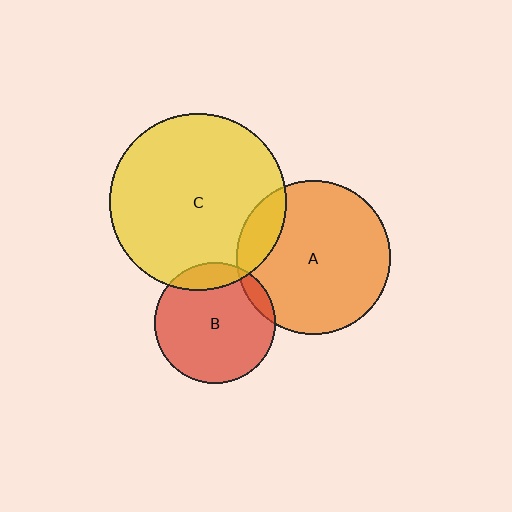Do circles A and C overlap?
Yes.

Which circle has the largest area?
Circle C (yellow).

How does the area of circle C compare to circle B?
Approximately 2.1 times.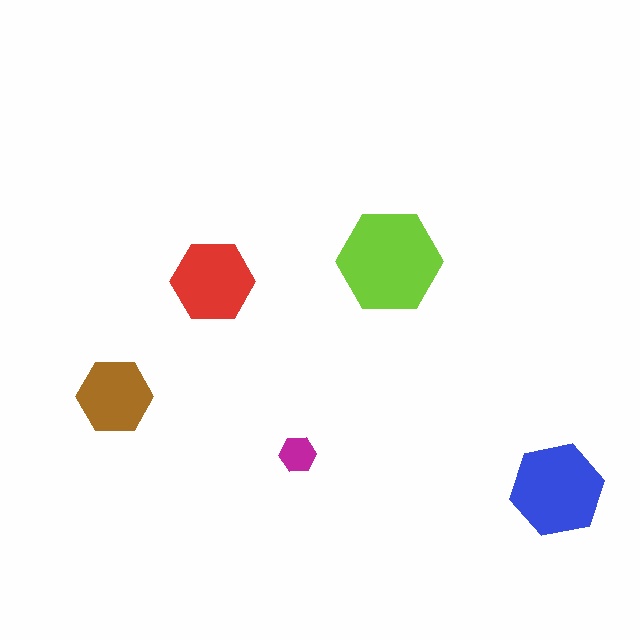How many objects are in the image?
There are 5 objects in the image.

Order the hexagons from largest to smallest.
the lime one, the blue one, the red one, the brown one, the magenta one.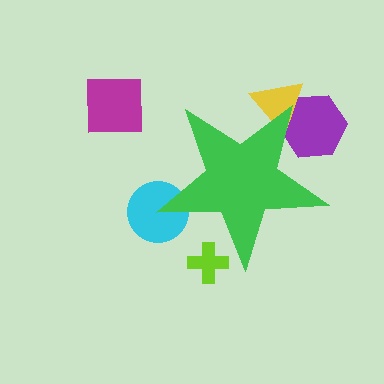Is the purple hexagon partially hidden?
Yes, the purple hexagon is partially hidden behind the green star.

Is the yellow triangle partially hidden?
Yes, the yellow triangle is partially hidden behind the green star.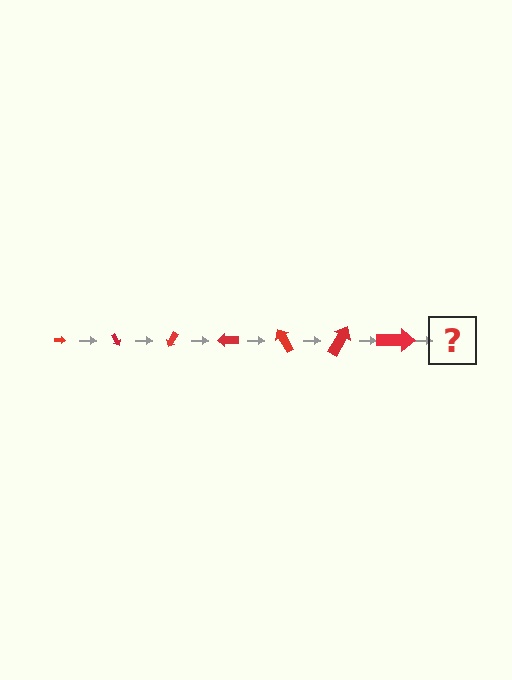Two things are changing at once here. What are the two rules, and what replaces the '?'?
The two rules are that the arrow grows larger each step and it rotates 60 degrees each step. The '?' should be an arrow, larger than the previous one and rotated 420 degrees from the start.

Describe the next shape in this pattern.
It should be an arrow, larger than the previous one and rotated 420 degrees from the start.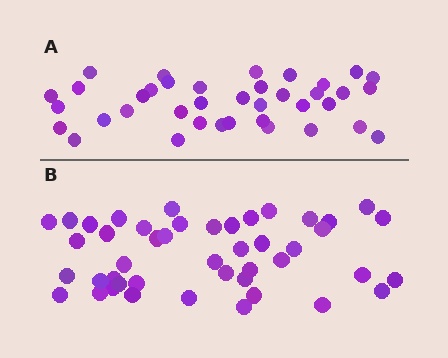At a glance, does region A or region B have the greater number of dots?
Region B (the bottom region) has more dots.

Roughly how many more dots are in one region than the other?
Region B has roughly 8 or so more dots than region A.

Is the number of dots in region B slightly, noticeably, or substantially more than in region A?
Region B has only slightly more — the two regions are fairly close. The ratio is roughly 1.2 to 1.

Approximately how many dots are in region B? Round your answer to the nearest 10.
About 40 dots. (The exact count is 45, which rounds to 40.)